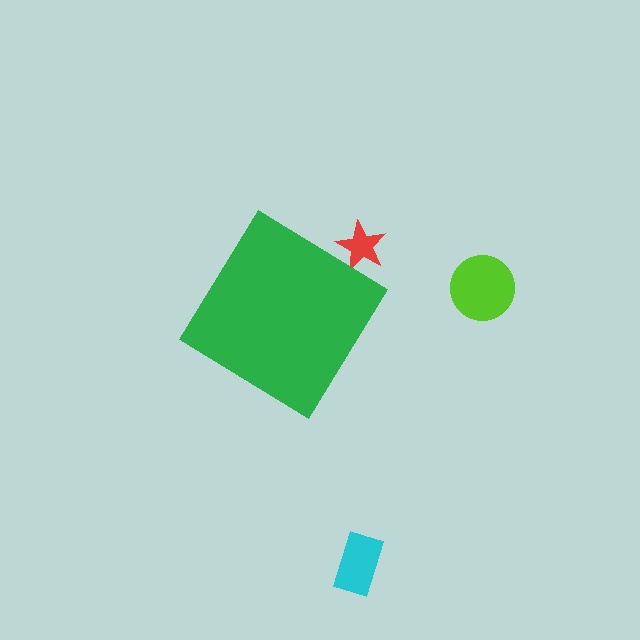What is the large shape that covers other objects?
A green diamond.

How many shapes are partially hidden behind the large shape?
1 shape is partially hidden.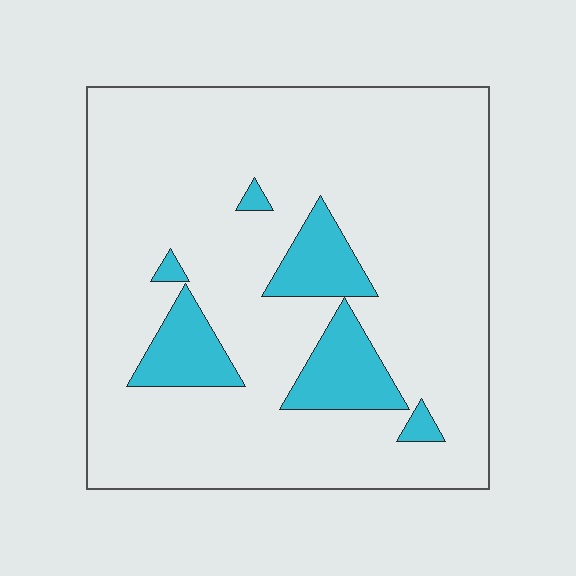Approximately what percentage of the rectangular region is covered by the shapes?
Approximately 15%.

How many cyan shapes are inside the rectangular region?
6.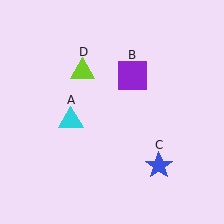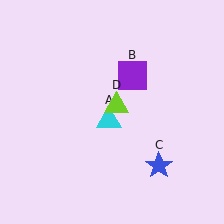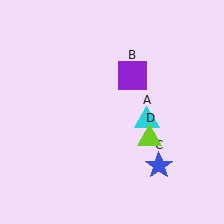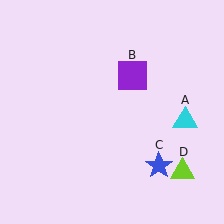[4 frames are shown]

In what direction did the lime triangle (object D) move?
The lime triangle (object D) moved down and to the right.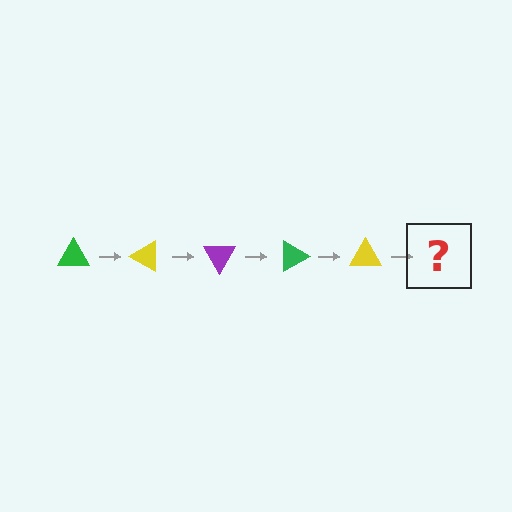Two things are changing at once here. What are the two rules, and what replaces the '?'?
The two rules are that it rotates 30 degrees each step and the color cycles through green, yellow, and purple. The '?' should be a purple triangle, rotated 150 degrees from the start.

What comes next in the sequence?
The next element should be a purple triangle, rotated 150 degrees from the start.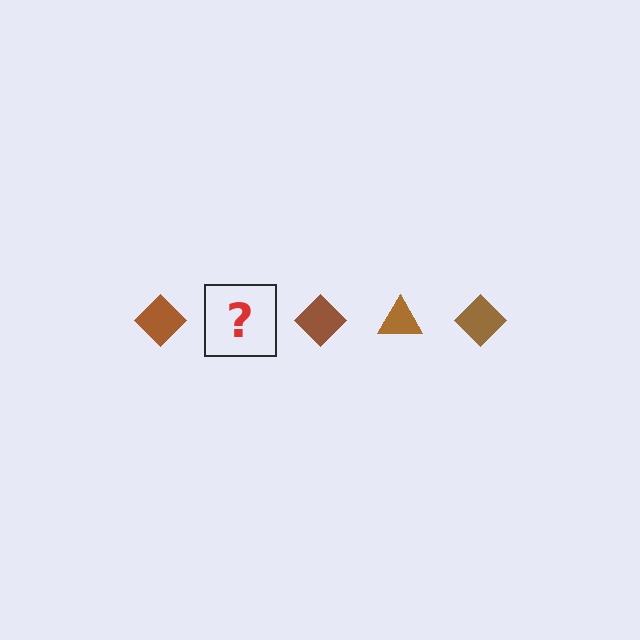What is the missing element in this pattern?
The missing element is a brown triangle.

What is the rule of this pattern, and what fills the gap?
The rule is that the pattern cycles through diamond, triangle shapes in brown. The gap should be filled with a brown triangle.